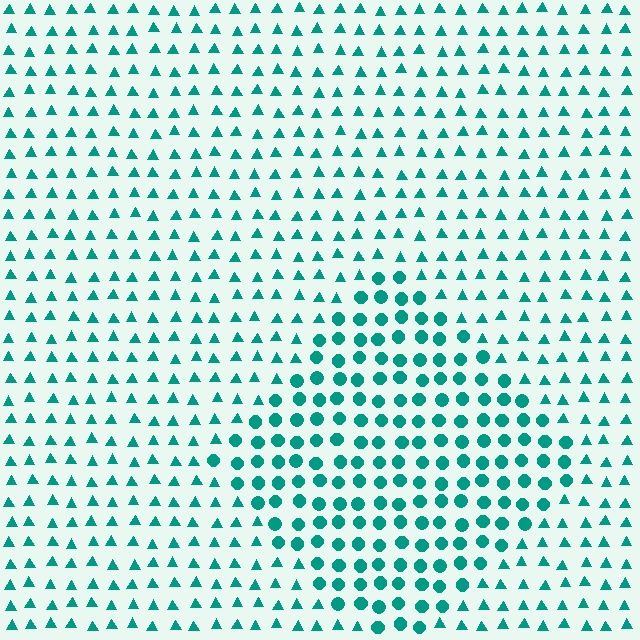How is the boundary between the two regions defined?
The boundary is defined by a change in element shape: circles inside vs. triangles outside. All elements share the same color and spacing.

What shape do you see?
I see a diamond.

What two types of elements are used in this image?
The image uses circles inside the diamond region and triangles outside it.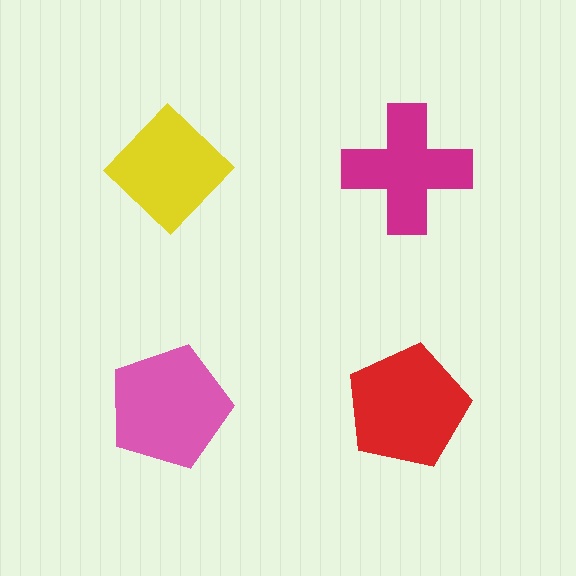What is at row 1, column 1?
A yellow diamond.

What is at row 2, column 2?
A red pentagon.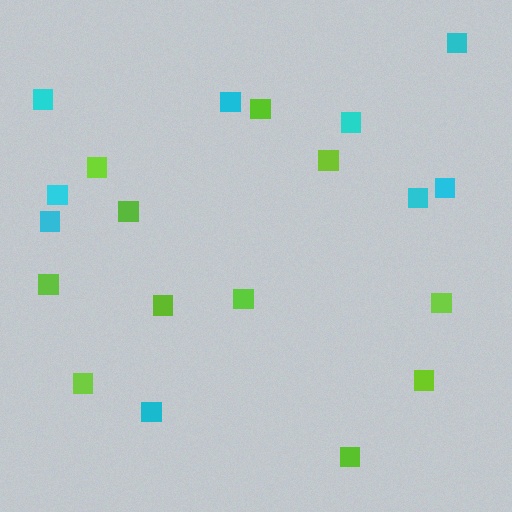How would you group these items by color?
There are 2 groups: one group of lime squares (11) and one group of cyan squares (9).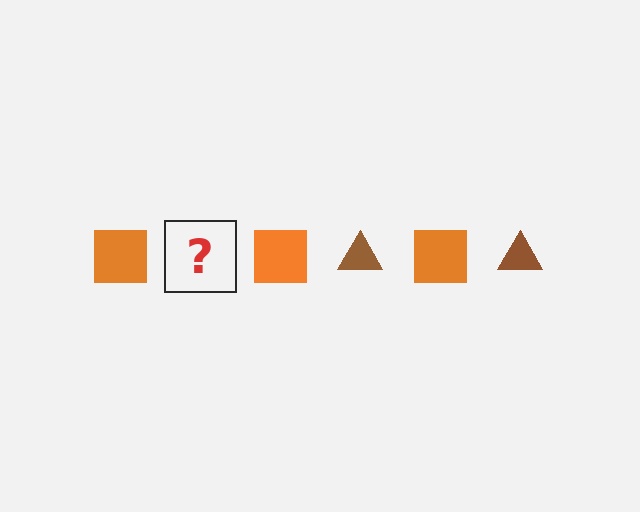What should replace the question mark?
The question mark should be replaced with a brown triangle.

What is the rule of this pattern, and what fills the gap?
The rule is that the pattern alternates between orange square and brown triangle. The gap should be filled with a brown triangle.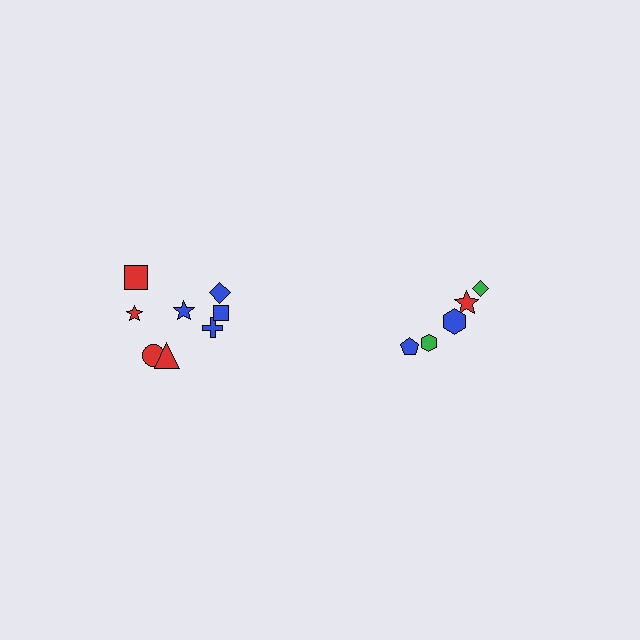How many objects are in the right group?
There are 5 objects.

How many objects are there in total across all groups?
There are 13 objects.